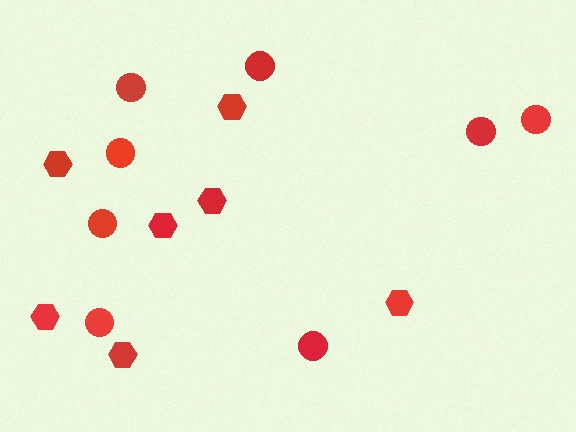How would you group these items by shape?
There are 2 groups: one group of hexagons (7) and one group of circles (8).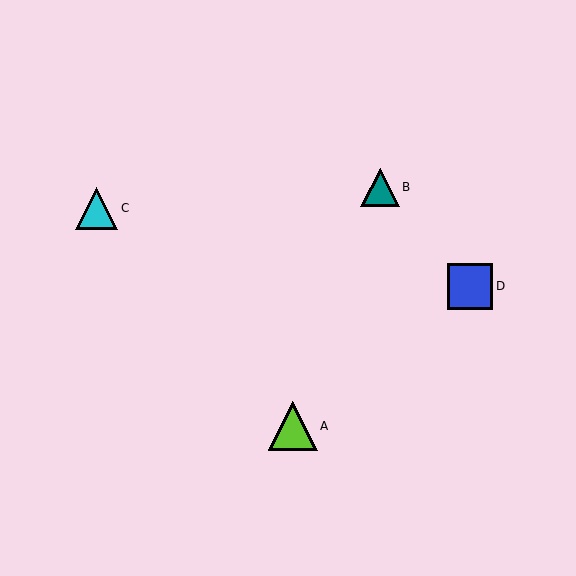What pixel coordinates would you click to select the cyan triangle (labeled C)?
Click at (97, 208) to select the cyan triangle C.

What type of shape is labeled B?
Shape B is a teal triangle.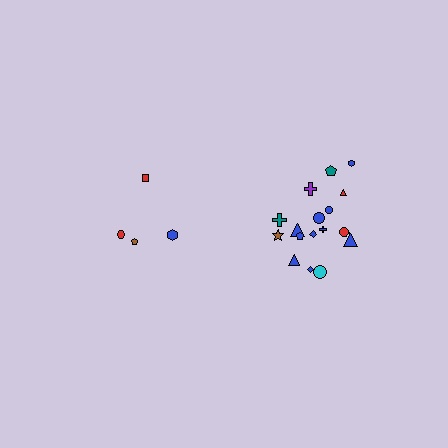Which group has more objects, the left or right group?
The right group.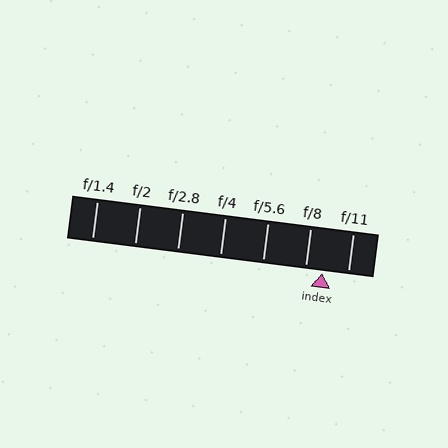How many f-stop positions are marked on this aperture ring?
There are 7 f-stop positions marked.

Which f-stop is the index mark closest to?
The index mark is closest to f/8.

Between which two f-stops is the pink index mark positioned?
The index mark is between f/8 and f/11.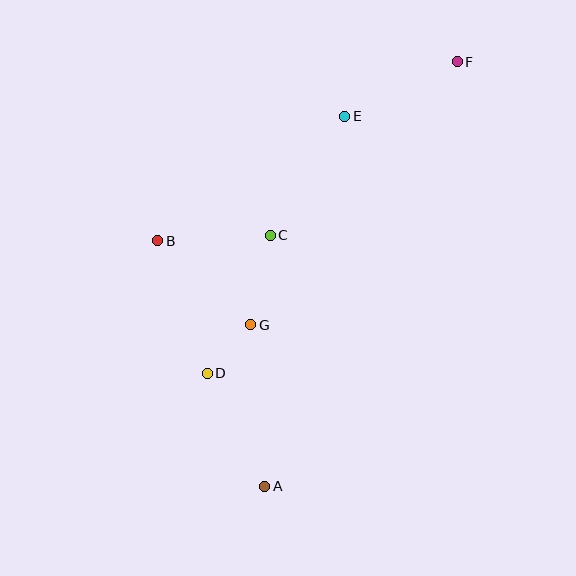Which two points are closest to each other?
Points D and G are closest to each other.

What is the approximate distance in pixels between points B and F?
The distance between B and F is approximately 349 pixels.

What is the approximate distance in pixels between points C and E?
The distance between C and E is approximately 141 pixels.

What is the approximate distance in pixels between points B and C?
The distance between B and C is approximately 112 pixels.